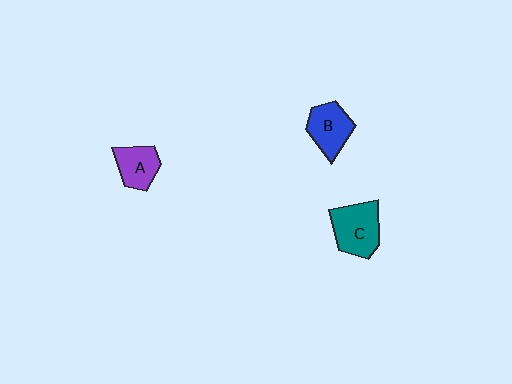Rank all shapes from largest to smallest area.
From largest to smallest: C (teal), B (blue), A (purple).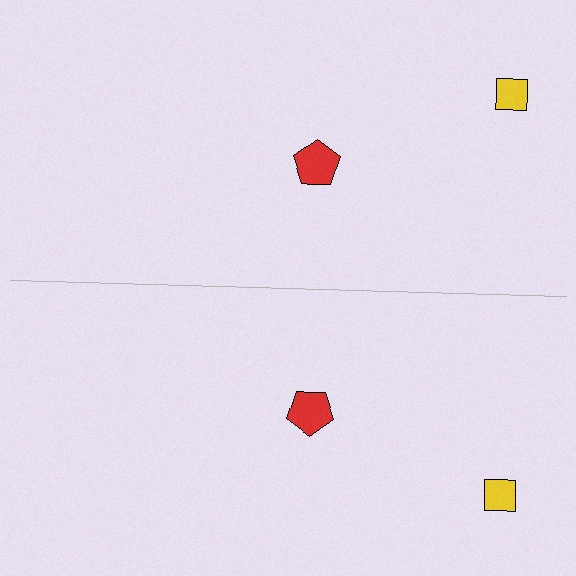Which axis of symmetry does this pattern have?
The pattern has a horizontal axis of symmetry running through the center of the image.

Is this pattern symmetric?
Yes, this pattern has bilateral (reflection) symmetry.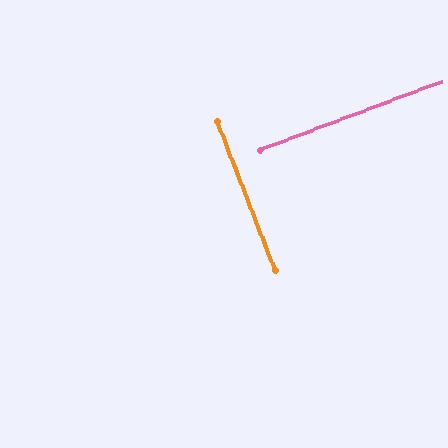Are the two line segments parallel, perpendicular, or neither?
Perpendicular — they meet at approximately 90°.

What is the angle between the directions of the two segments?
Approximately 90 degrees.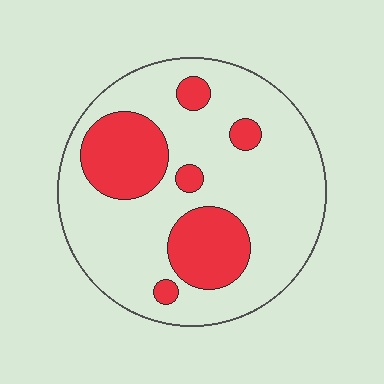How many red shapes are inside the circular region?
6.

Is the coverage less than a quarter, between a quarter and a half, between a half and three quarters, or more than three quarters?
Between a quarter and a half.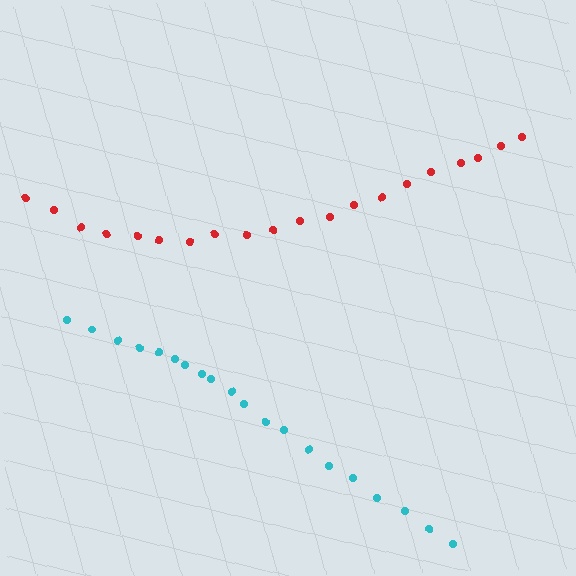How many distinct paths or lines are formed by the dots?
There are 2 distinct paths.